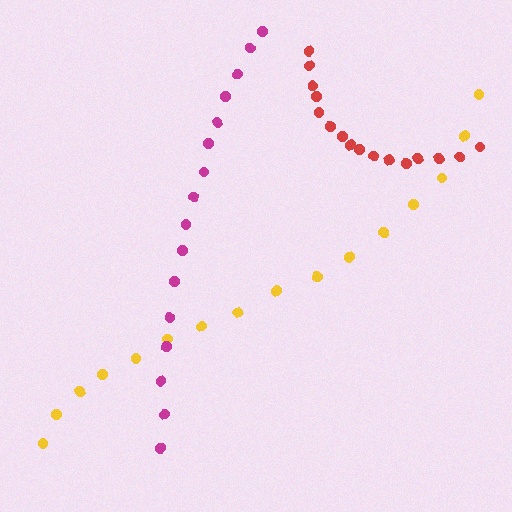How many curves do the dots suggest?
There are 3 distinct paths.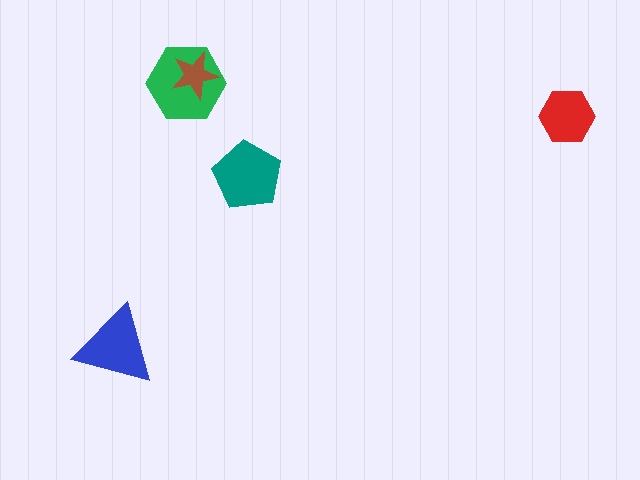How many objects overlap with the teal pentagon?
0 objects overlap with the teal pentagon.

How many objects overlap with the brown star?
1 object overlaps with the brown star.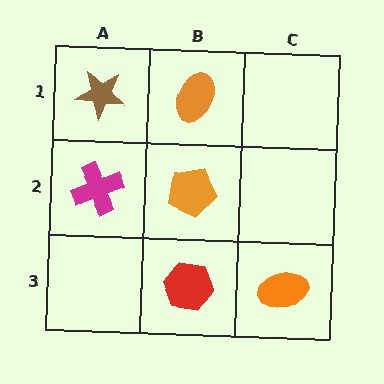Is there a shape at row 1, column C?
No, that cell is empty.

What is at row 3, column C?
An orange ellipse.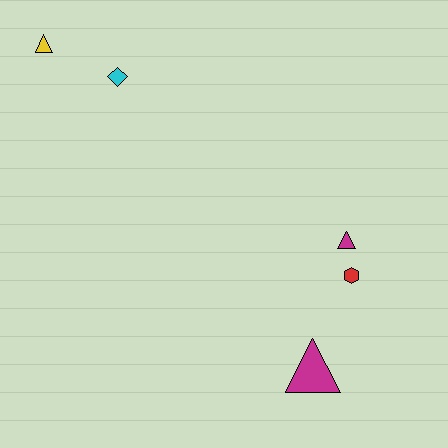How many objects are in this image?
There are 5 objects.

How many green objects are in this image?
There are no green objects.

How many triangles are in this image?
There are 3 triangles.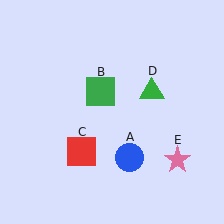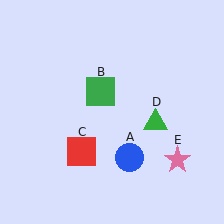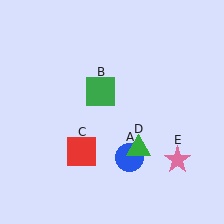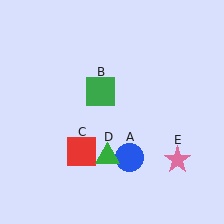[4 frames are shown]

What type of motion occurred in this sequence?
The green triangle (object D) rotated clockwise around the center of the scene.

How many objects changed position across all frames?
1 object changed position: green triangle (object D).